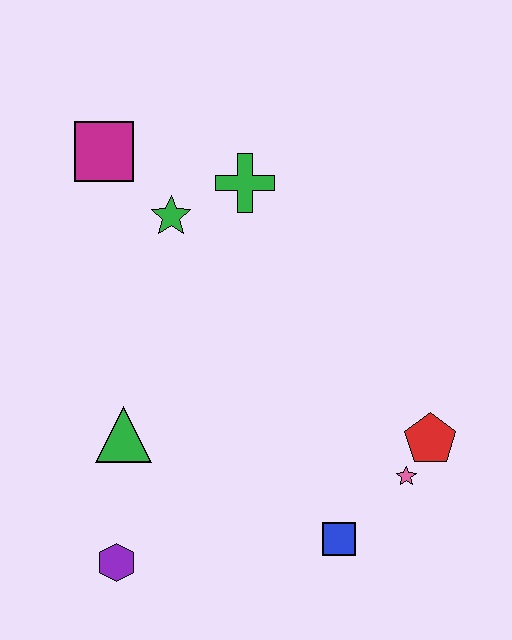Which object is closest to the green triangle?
The purple hexagon is closest to the green triangle.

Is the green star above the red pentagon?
Yes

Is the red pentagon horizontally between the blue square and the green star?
No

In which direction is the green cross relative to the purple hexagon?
The green cross is above the purple hexagon.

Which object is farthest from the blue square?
The magenta square is farthest from the blue square.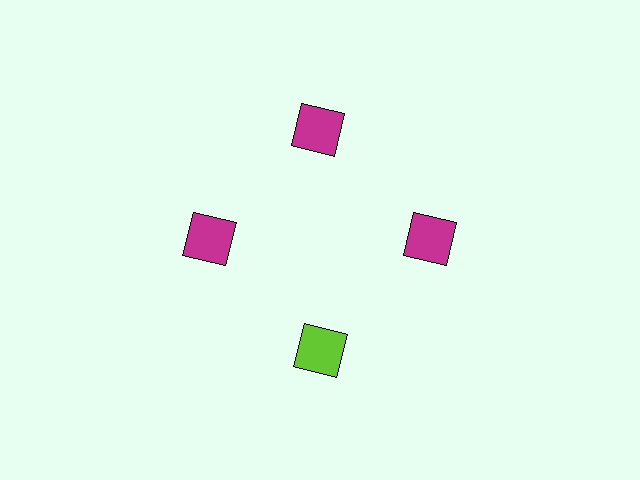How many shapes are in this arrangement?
There are 4 shapes arranged in a ring pattern.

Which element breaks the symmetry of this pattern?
The lime square at roughly the 6 o'clock position breaks the symmetry. All other shapes are magenta squares.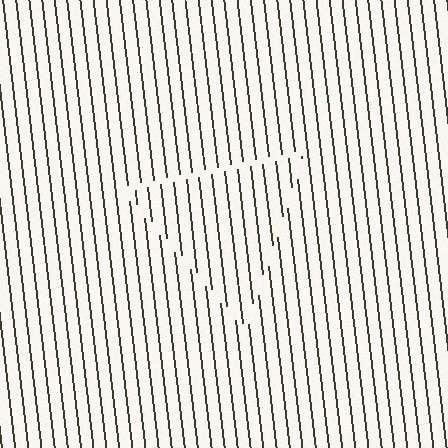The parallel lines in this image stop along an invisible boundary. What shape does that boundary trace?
An illusory triangle. The interior of the shape contains the same grating, shifted by half a period — the contour is defined by the phase discontinuity where line-ends from the inner and outer gratings abut.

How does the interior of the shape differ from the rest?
The interior of the shape contains the same grating, shifted by half a period — the contour is defined by the phase discontinuity where line-ends from the inner and outer gratings abut.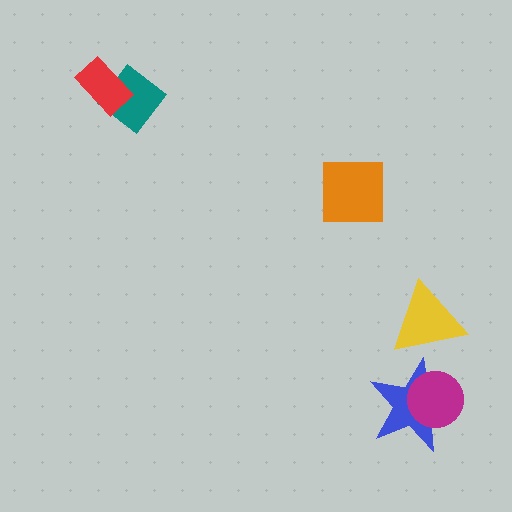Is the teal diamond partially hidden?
Yes, it is partially covered by another shape.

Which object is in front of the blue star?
The magenta circle is in front of the blue star.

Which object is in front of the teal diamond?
The red rectangle is in front of the teal diamond.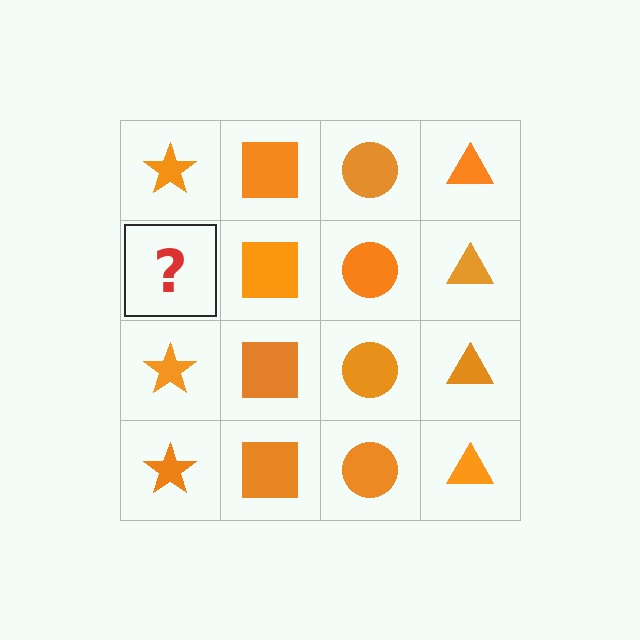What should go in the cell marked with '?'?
The missing cell should contain an orange star.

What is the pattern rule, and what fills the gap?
The rule is that each column has a consistent shape. The gap should be filled with an orange star.